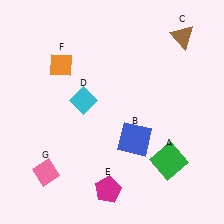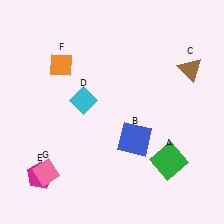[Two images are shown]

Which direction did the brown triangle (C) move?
The brown triangle (C) moved down.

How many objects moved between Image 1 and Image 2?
2 objects moved between the two images.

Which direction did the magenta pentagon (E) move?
The magenta pentagon (E) moved left.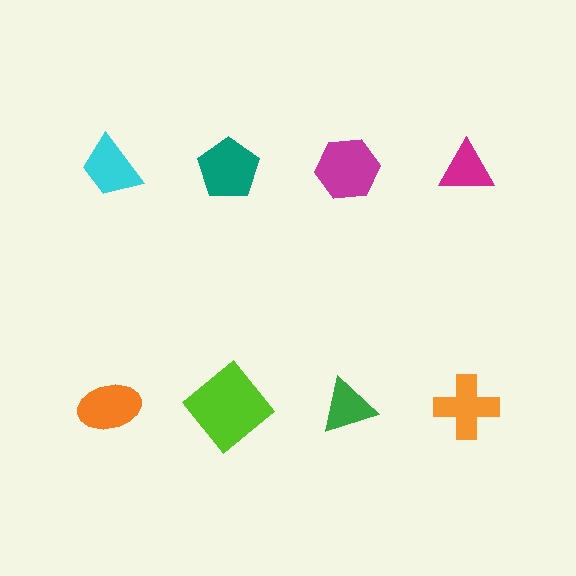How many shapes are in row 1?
4 shapes.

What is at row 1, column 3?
A magenta hexagon.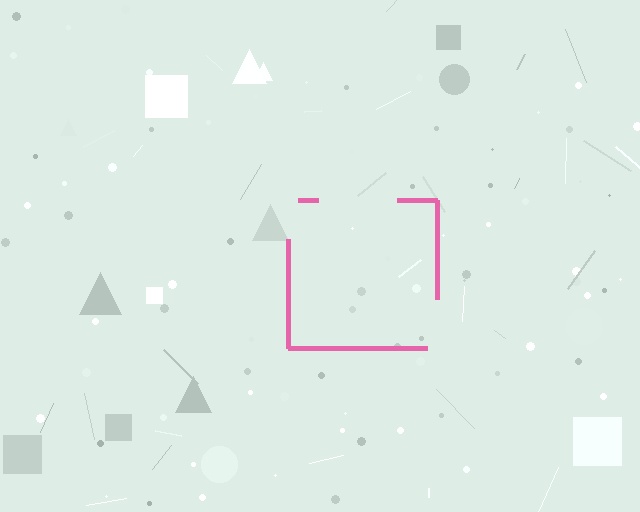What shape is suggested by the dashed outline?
The dashed outline suggests a square.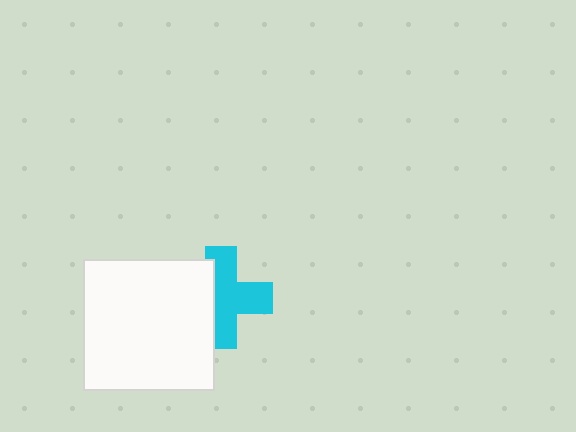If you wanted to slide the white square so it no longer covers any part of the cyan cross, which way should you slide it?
Slide it left — that is the most direct way to separate the two shapes.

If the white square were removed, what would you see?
You would see the complete cyan cross.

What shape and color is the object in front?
The object in front is a white square.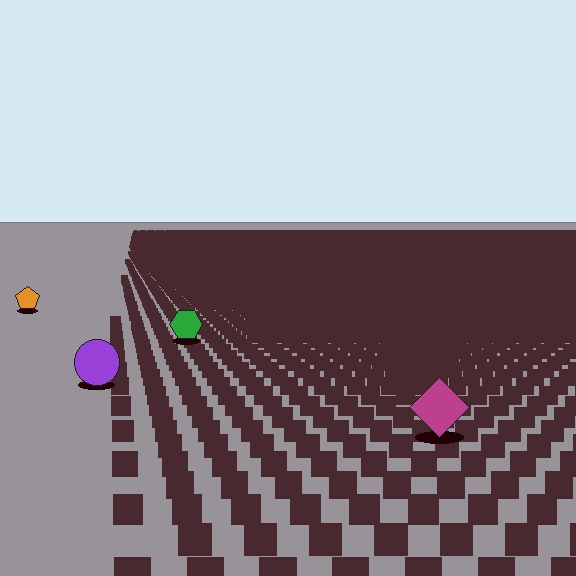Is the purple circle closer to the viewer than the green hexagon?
Yes. The purple circle is closer — you can tell from the texture gradient: the ground texture is coarser near it.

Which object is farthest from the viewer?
The orange pentagon is farthest from the viewer. It appears smaller and the ground texture around it is denser.